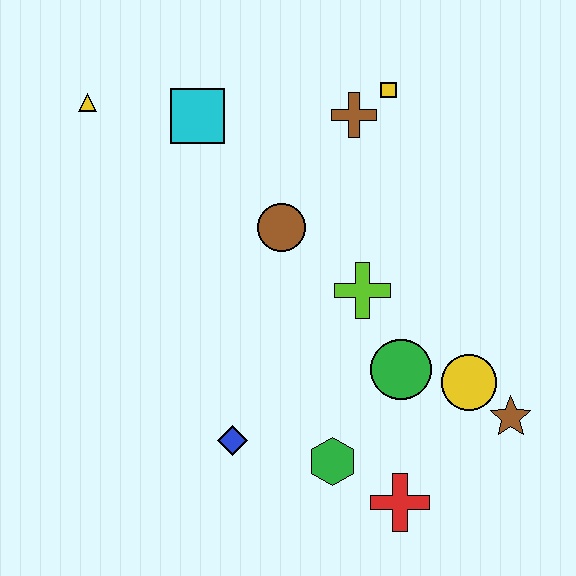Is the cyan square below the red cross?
No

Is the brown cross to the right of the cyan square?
Yes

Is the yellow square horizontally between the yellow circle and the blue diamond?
Yes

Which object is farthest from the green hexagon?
The yellow triangle is farthest from the green hexagon.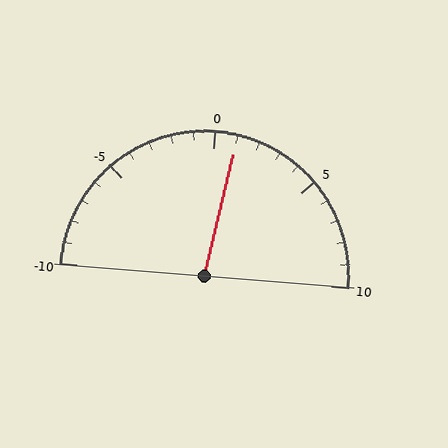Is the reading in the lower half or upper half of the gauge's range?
The reading is in the upper half of the range (-10 to 10).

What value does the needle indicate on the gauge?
The needle indicates approximately 1.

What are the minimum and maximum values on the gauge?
The gauge ranges from -10 to 10.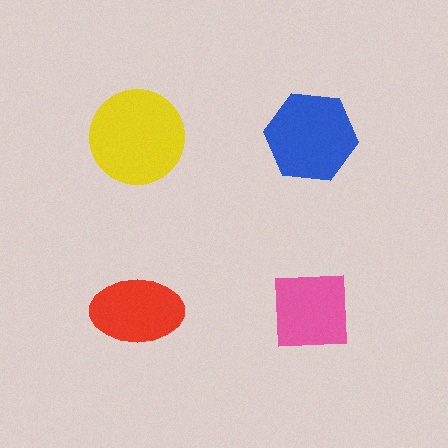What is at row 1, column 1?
A yellow circle.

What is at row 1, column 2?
A blue hexagon.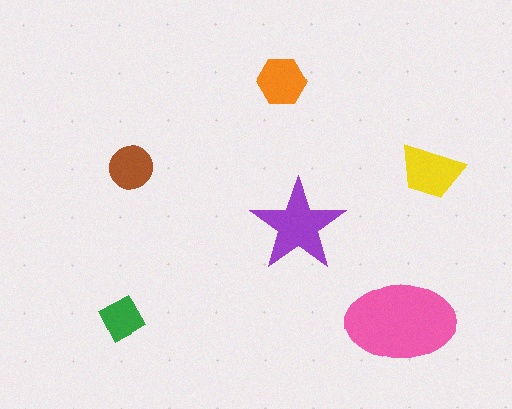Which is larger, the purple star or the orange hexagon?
The purple star.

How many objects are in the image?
There are 6 objects in the image.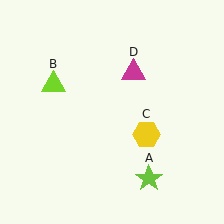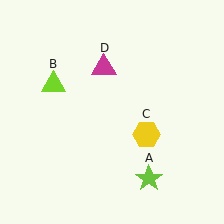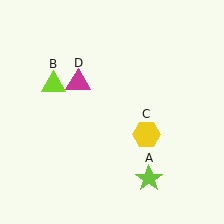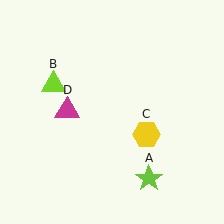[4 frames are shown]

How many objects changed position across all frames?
1 object changed position: magenta triangle (object D).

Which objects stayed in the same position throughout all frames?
Lime star (object A) and lime triangle (object B) and yellow hexagon (object C) remained stationary.